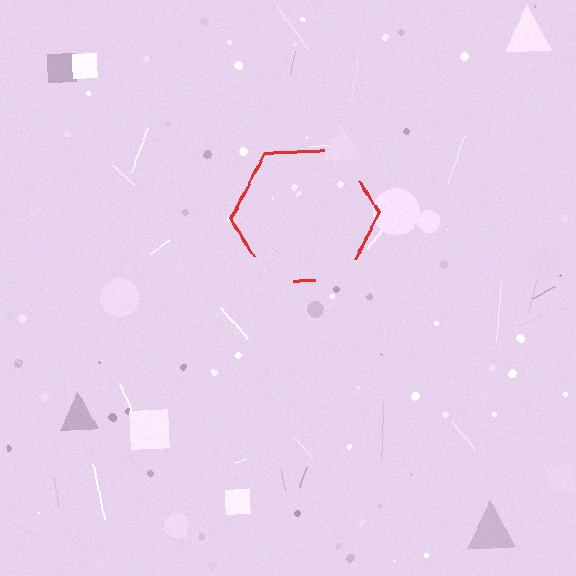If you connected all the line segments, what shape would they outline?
They would outline a hexagon.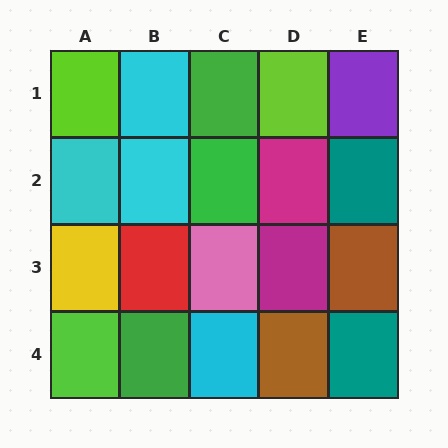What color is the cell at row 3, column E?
Brown.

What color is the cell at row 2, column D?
Magenta.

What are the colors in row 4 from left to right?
Lime, green, cyan, brown, teal.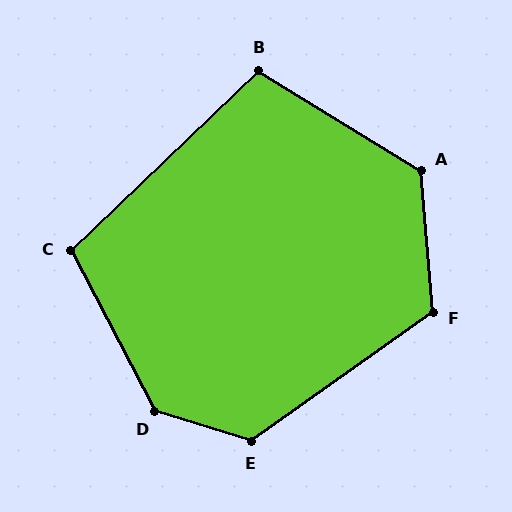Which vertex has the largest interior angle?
D, at approximately 135 degrees.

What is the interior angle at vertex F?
Approximately 121 degrees (obtuse).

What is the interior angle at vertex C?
Approximately 106 degrees (obtuse).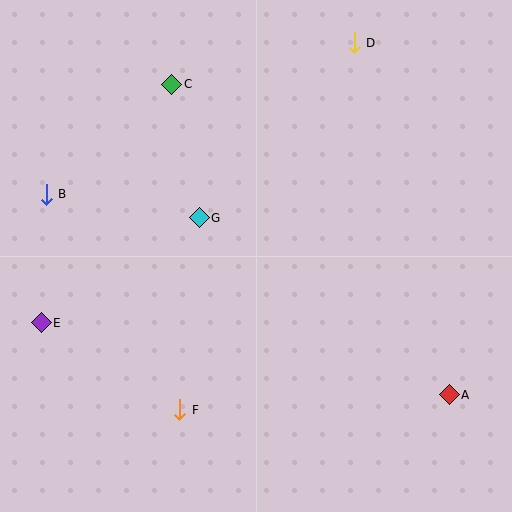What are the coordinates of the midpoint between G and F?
The midpoint between G and F is at (190, 314).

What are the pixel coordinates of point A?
Point A is at (449, 395).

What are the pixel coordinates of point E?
Point E is at (41, 323).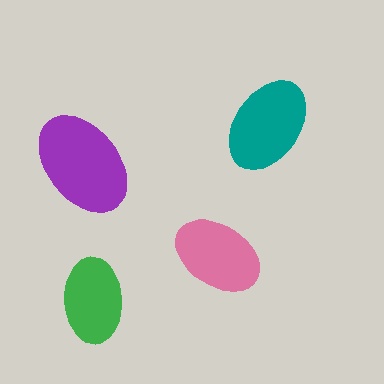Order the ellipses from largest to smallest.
the purple one, the teal one, the pink one, the green one.